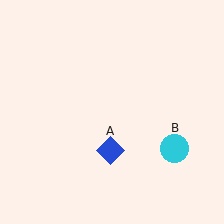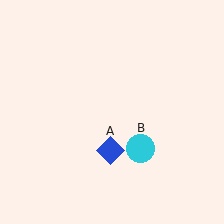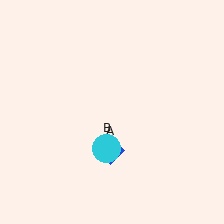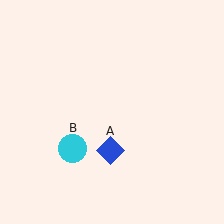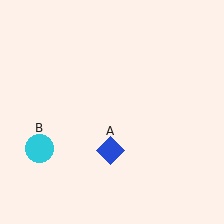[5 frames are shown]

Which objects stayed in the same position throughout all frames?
Blue diamond (object A) remained stationary.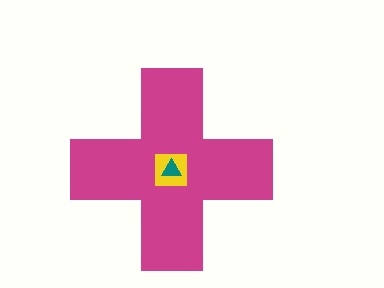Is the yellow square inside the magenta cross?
Yes.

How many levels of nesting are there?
3.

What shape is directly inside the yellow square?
The teal triangle.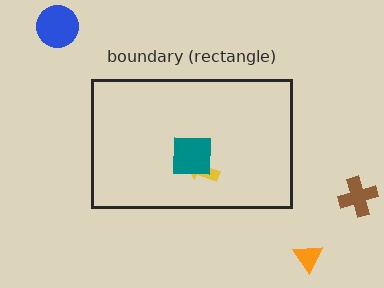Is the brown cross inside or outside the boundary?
Outside.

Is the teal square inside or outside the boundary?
Inside.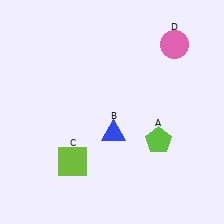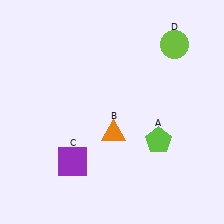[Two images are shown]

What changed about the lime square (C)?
In Image 1, C is lime. In Image 2, it changed to purple.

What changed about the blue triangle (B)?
In Image 1, B is blue. In Image 2, it changed to orange.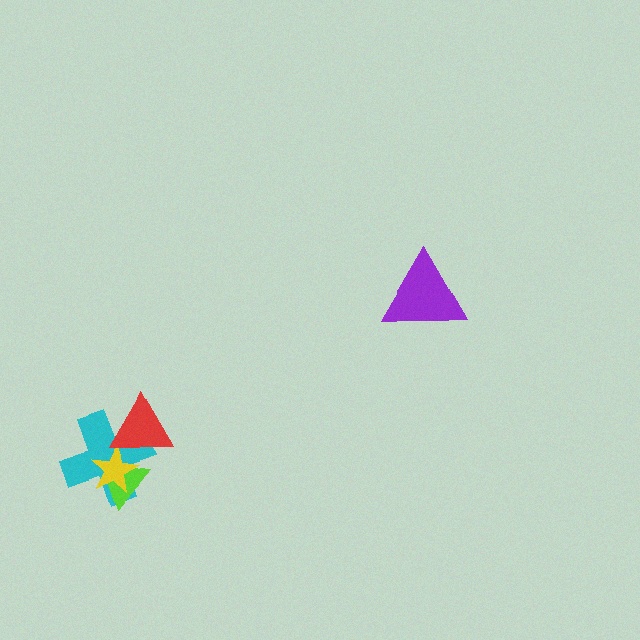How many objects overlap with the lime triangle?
3 objects overlap with the lime triangle.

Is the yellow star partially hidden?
Yes, it is partially covered by another shape.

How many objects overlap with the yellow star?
3 objects overlap with the yellow star.